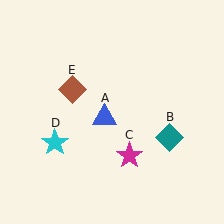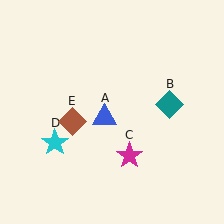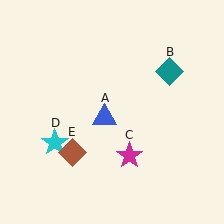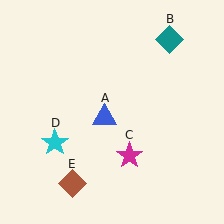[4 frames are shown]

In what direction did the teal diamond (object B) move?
The teal diamond (object B) moved up.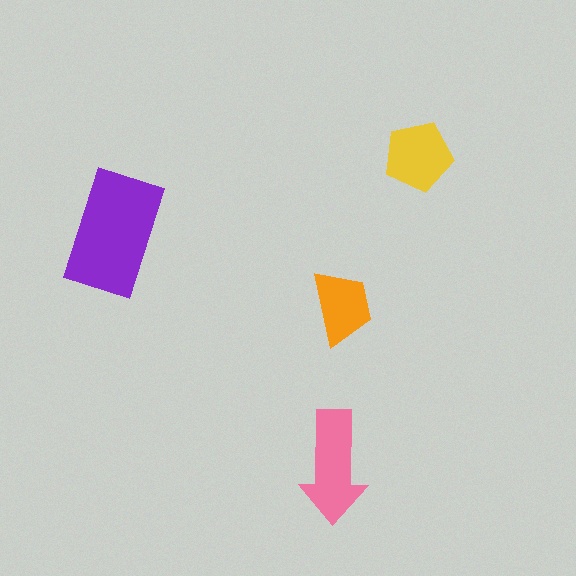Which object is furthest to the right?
The yellow pentagon is rightmost.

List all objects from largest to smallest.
The purple rectangle, the pink arrow, the yellow pentagon, the orange trapezoid.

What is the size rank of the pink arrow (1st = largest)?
2nd.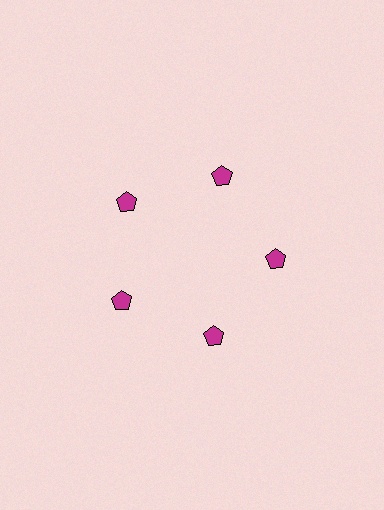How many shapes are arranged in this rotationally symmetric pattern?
There are 5 shapes, arranged in 5 groups of 1.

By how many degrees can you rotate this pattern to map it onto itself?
The pattern maps onto itself every 72 degrees of rotation.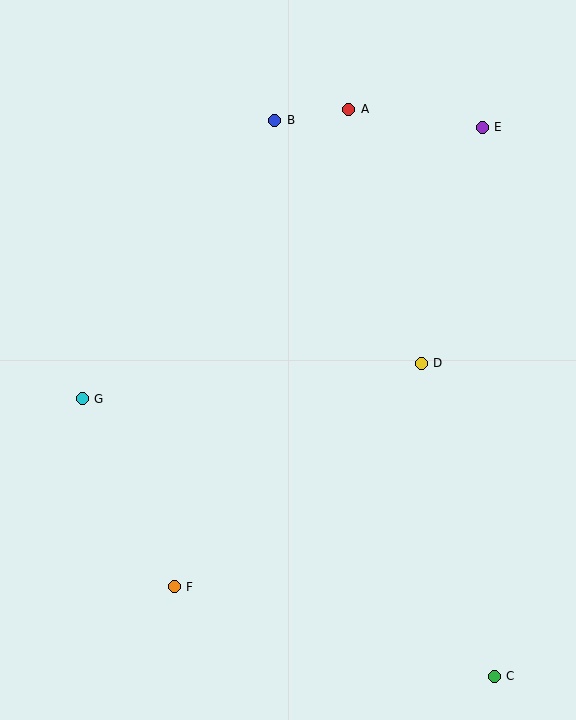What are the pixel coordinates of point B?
Point B is at (275, 120).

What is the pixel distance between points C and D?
The distance between C and D is 321 pixels.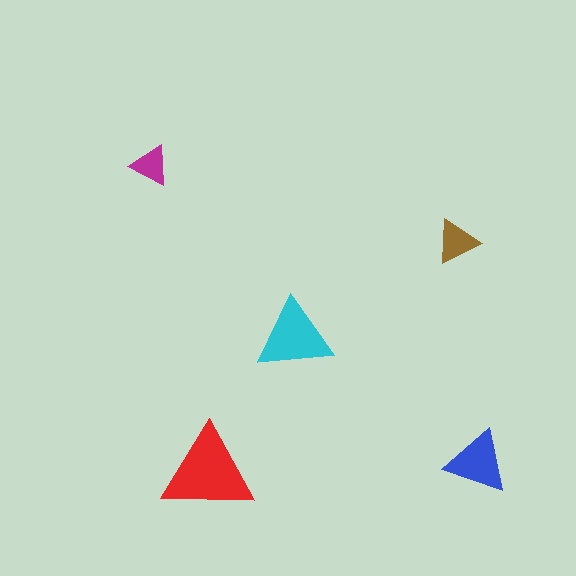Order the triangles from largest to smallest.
the red one, the cyan one, the blue one, the brown one, the magenta one.